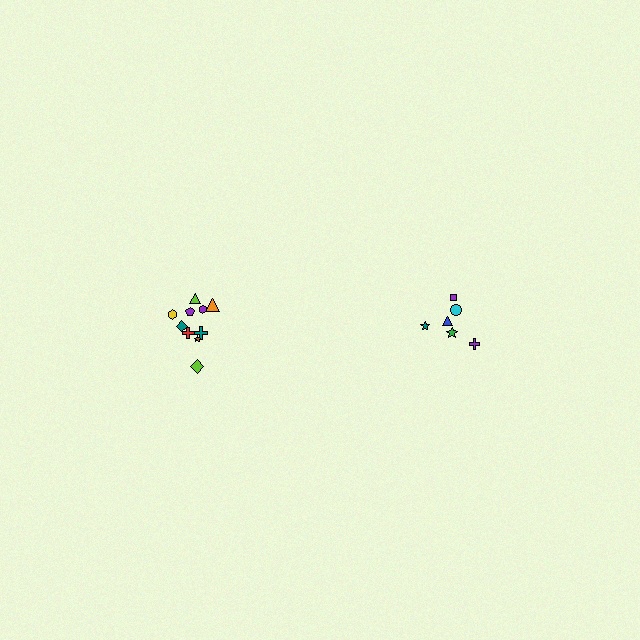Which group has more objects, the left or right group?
The left group.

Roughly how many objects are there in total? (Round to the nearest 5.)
Roughly 15 objects in total.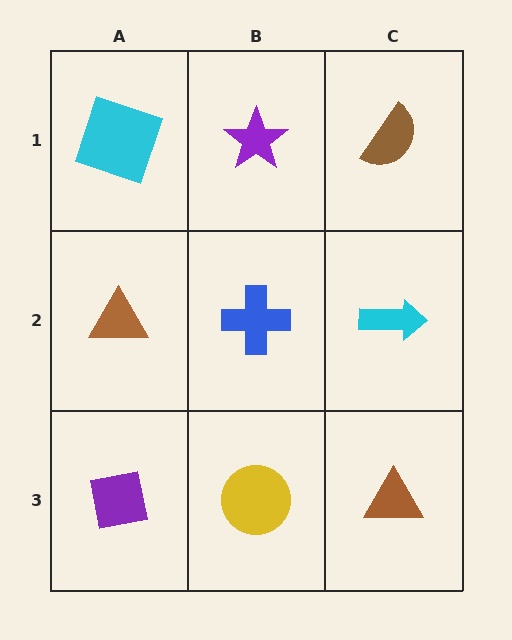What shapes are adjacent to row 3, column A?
A brown triangle (row 2, column A), a yellow circle (row 3, column B).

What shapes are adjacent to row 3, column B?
A blue cross (row 2, column B), a purple square (row 3, column A), a brown triangle (row 3, column C).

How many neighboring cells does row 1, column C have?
2.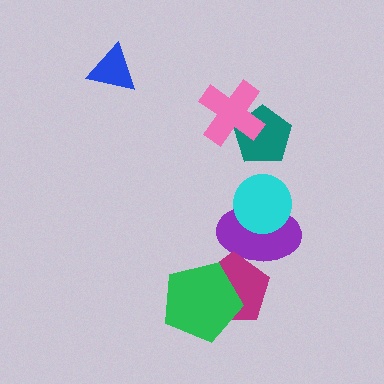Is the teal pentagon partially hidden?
Yes, it is partially covered by another shape.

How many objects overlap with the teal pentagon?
1 object overlaps with the teal pentagon.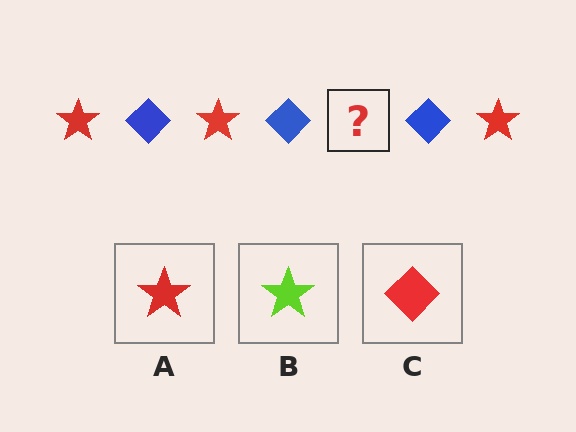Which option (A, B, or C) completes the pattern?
A.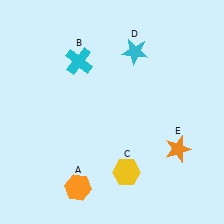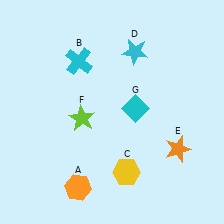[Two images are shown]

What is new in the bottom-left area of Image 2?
A lime star (F) was added in the bottom-left area of Image 2.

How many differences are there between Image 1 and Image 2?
There are 2 differences between the two images.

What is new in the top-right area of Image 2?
A cyan diamond (G) was added in the top-right area of Image 2.